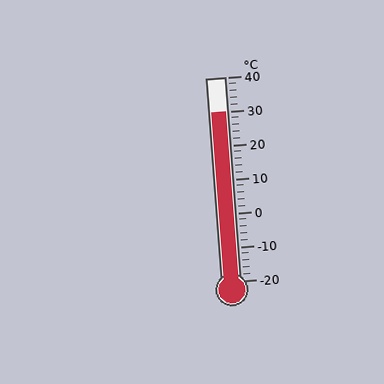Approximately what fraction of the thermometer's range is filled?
The thermometer is filled to approximately 85% of its range.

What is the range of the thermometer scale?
The thermometer scale ranges from -20°C to 40°C.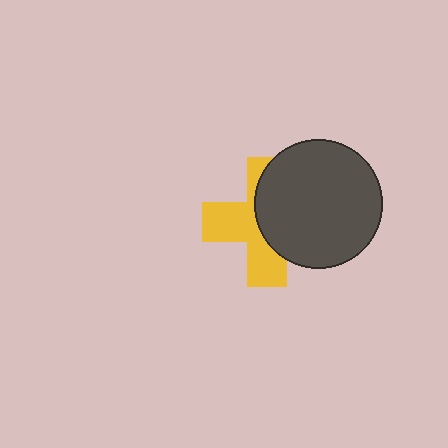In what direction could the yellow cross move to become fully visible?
The yellow cross could move left. That would shift it out from behind the dark gray circle entirely.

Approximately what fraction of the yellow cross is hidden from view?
Roughly 50% of the yellow cross is hidden behind the dark gray circle.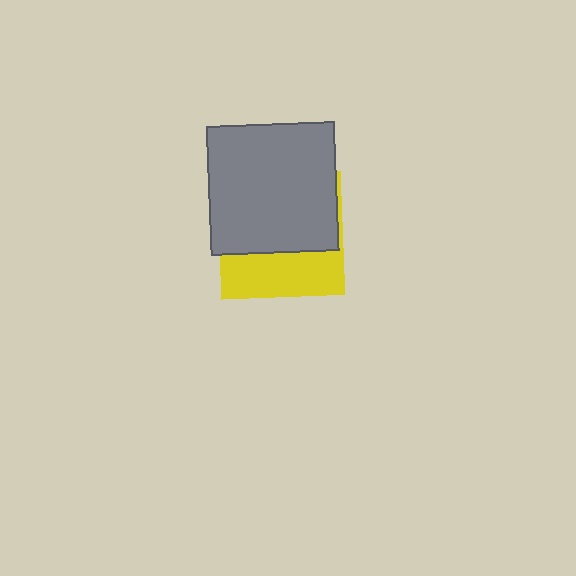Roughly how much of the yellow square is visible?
A small part of it is visible (roughly 38%).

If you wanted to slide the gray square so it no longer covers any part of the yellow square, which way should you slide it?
Slide it up — that is the most direct way to separate the two shapes.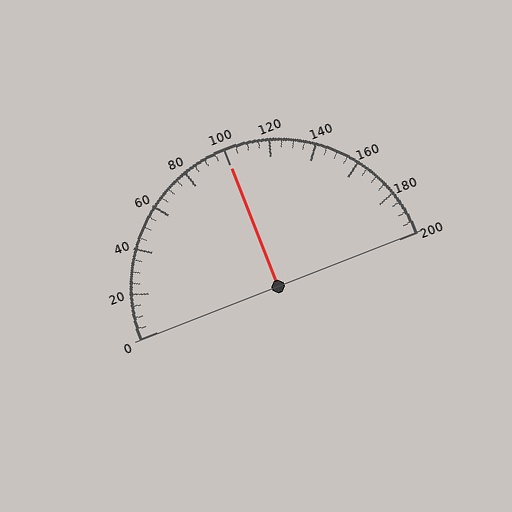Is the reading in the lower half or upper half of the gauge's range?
The reading is in the upper half of the range (0 to 200).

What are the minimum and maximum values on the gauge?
The gauge ranges from 0 to 200.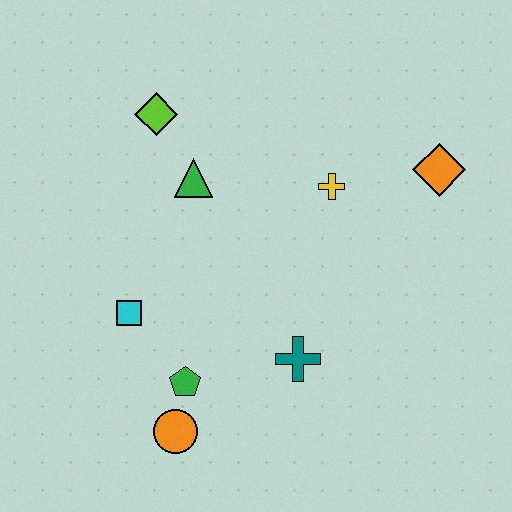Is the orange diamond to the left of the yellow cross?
No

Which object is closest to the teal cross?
The green pentagon is closest to the teal cross.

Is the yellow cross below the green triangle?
Yes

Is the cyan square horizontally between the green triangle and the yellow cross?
No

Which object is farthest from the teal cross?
The lime diamond is farthest from the teal cross.